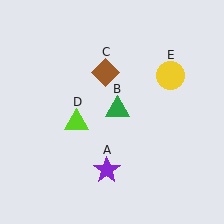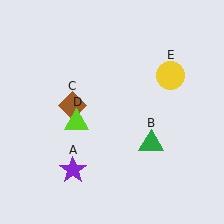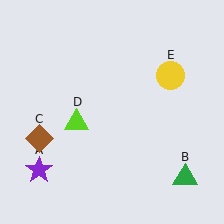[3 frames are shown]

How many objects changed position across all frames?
3 objects changed position: purple star (object A), green triangle (object B), brown diamond (object C).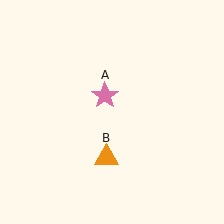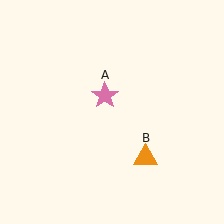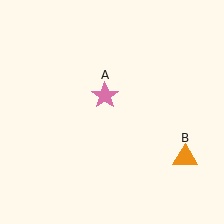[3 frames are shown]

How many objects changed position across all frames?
1 object changed position: orange triangle (object B).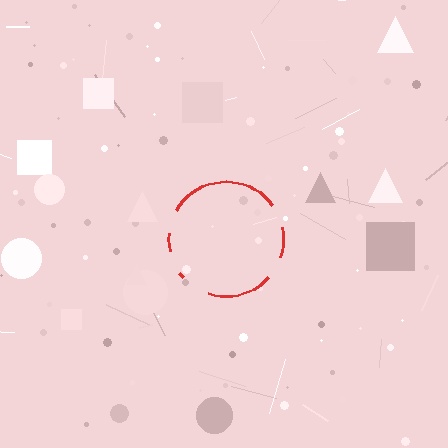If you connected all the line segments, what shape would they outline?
They would outline a circle.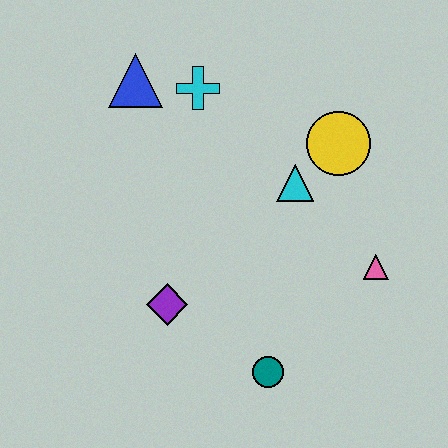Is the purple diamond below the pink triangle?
Yes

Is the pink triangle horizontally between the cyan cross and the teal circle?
No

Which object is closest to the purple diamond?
The teal circle is closest to the purple diamond.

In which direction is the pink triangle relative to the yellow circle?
The pink triangle is below the yellow circle.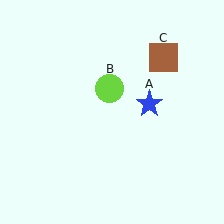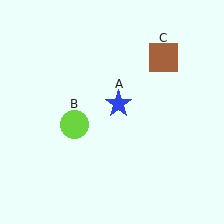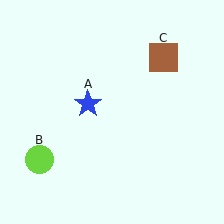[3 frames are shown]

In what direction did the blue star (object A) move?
The blue star (object A) moved left.